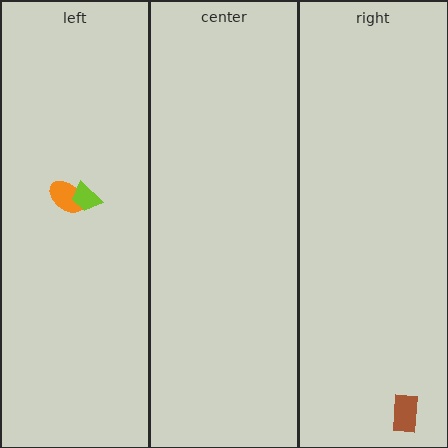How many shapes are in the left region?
2.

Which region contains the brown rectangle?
The right region.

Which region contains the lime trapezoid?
The left region.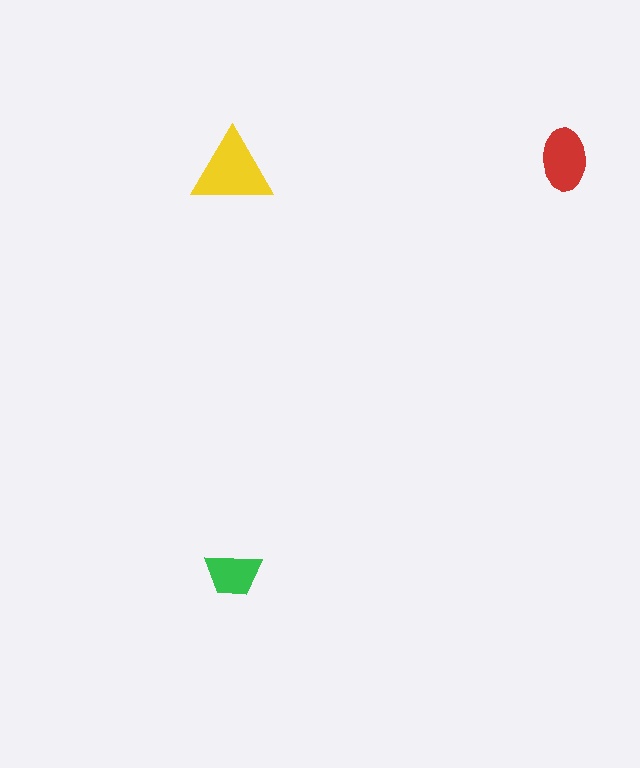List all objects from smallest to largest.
The green trapezoid, the red ellipse, the yellow triangle.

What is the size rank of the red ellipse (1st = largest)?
2nd.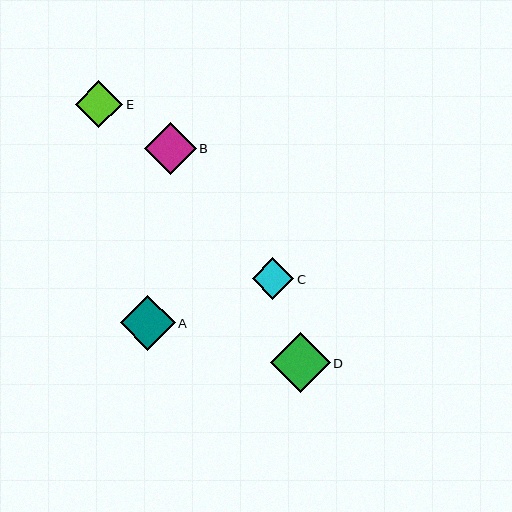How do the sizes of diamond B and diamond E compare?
Diamond B and diamond E are approximately the same size.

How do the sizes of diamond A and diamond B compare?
Diamond A and diamond B are approximately the same size.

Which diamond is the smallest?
Diamond C is the smallest with a size of approximately 41 pixels.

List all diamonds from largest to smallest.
From largest to smallest: D, A, B, E, C.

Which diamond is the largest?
Diamond D is the largest with a size of approximately 59 pixels.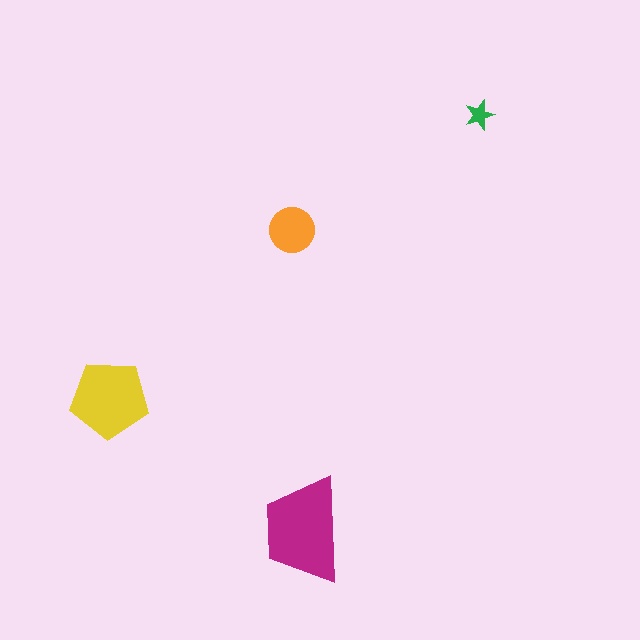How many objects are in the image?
There are 4 objects in the image.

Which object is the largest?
The magenta trapezoid.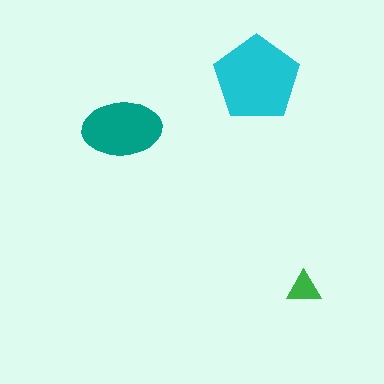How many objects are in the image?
There are 3 objects in the image.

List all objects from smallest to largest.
The green triangle, the teal ellipse, the cyan pentagon.